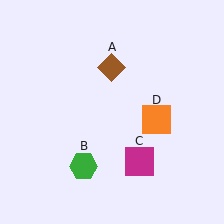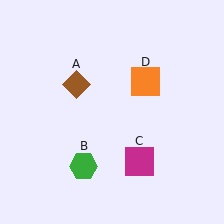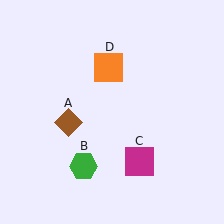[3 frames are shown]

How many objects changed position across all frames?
2 objects changed position: brown diamond (object A), orange square (object D).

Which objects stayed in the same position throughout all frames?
Green hexagon (object B) and magenta square (object C) remained stationary.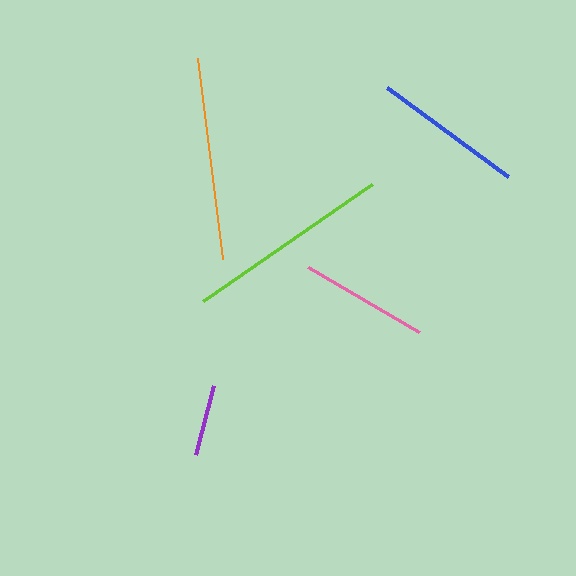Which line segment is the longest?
The lime line is the longest at approximately 205 pixels.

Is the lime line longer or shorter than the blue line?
The lime line is longer than the blue line.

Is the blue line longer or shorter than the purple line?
The blue line is longer than the purple line.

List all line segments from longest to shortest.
From longest to shortest: lime, orange, blue, pink, purple.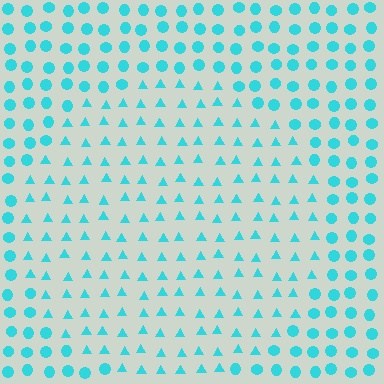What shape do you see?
I see a circle.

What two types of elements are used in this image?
The image uses triangles inside the circle region and circles outside it.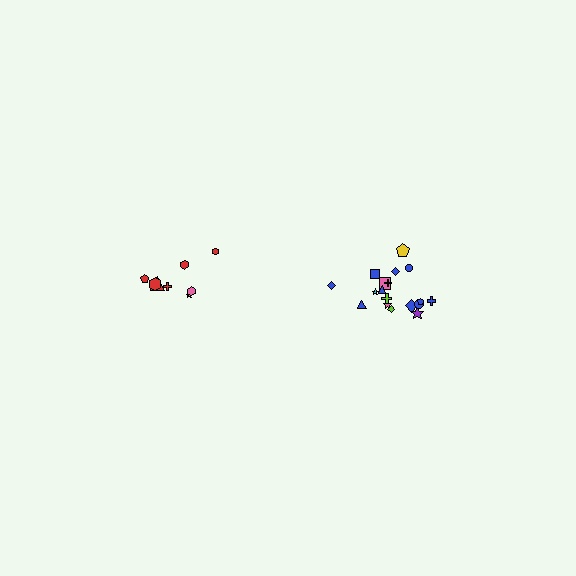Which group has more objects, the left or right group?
The right group.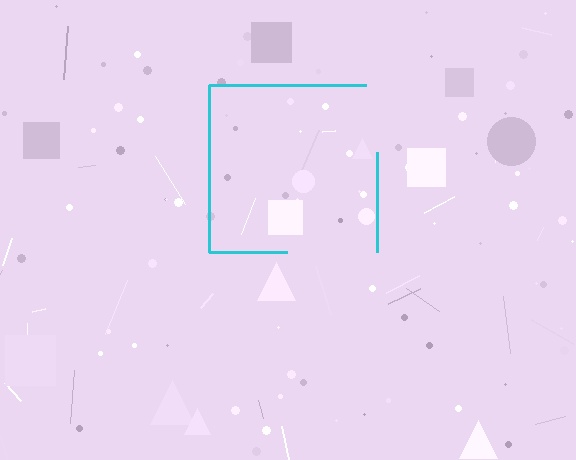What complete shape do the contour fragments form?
The contour fragments form a square.